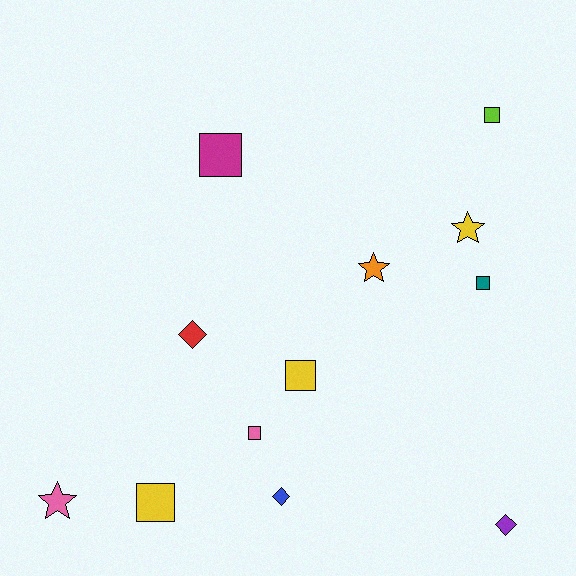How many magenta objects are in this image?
There is 1 magenta object.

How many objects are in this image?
There are 12 objects.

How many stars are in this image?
There are 3 stars.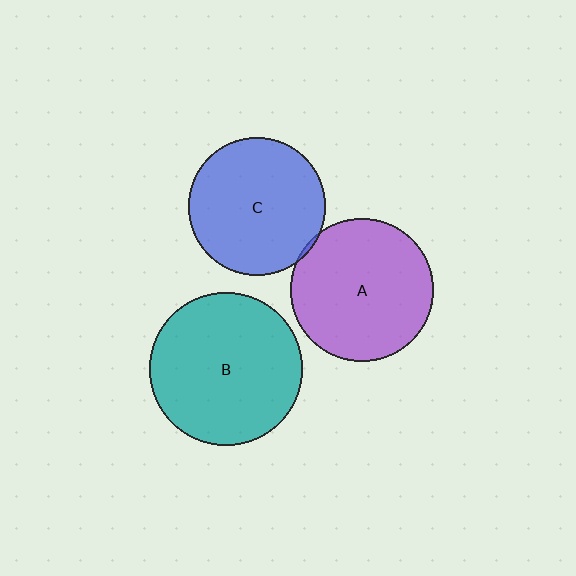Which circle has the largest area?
Circle B (teal).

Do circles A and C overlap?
Yes.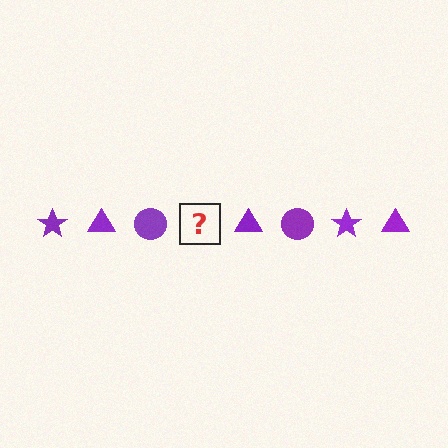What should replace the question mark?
The question mark should be replaced with a purple star.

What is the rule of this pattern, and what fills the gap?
The rule is that the pattern cycles through star, triangle, circle shapes in purple. The gap should be filled with a purple star.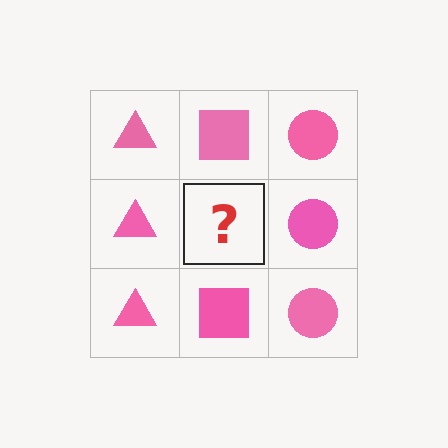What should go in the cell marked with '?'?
The missing cell should contain a pink square.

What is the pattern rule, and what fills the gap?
The rule is that each column has a consistent shape. The gap should be filled with a pink square.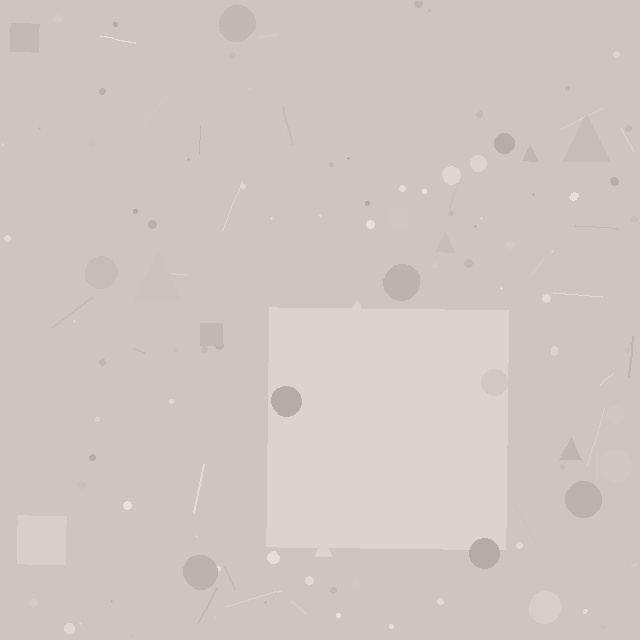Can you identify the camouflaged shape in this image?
The camouflaged shape is a square.